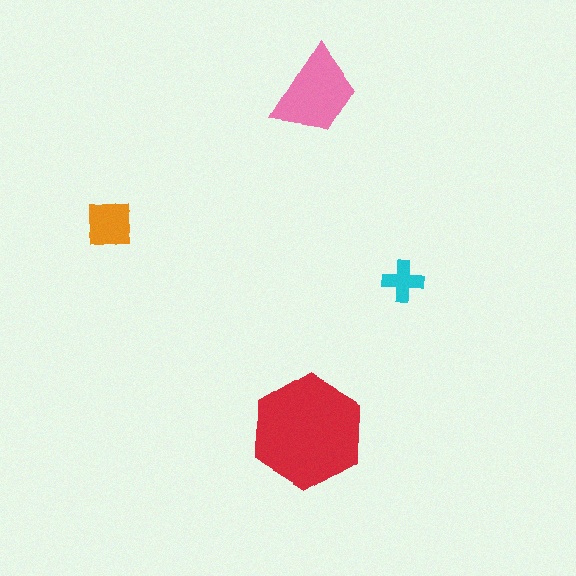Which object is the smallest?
The cyan cross.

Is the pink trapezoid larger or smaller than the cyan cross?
Larger.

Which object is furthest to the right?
The cyan cross is rightmost.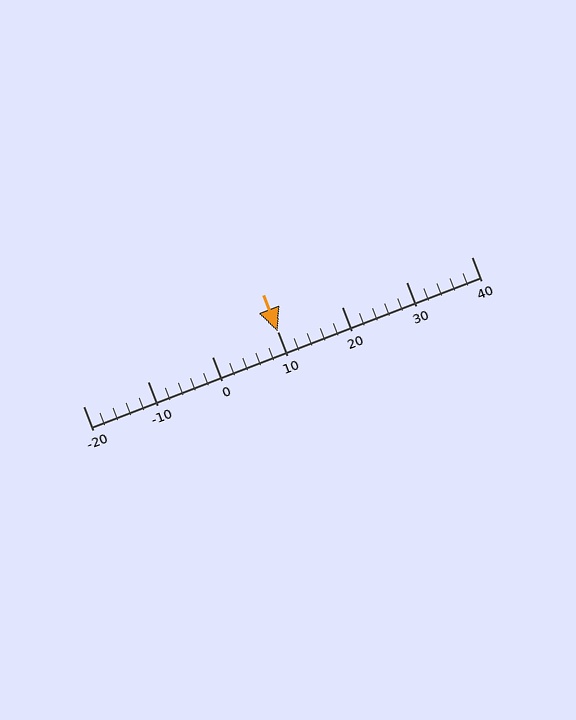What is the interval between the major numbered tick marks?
The major tick marks are spaced 10 units apart.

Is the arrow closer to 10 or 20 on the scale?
The arrow is closer to 10.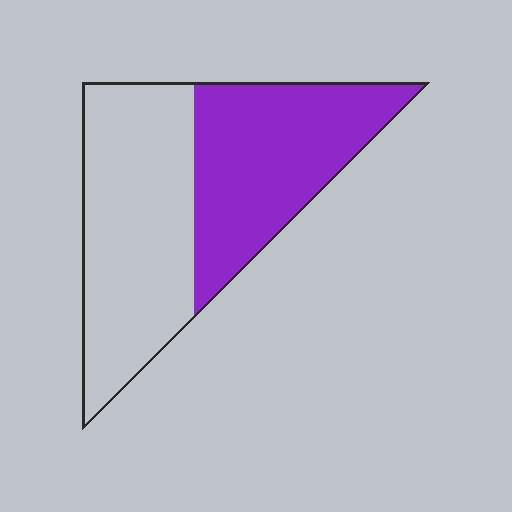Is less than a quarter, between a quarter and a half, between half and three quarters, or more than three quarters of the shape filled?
Between a quarter and a half.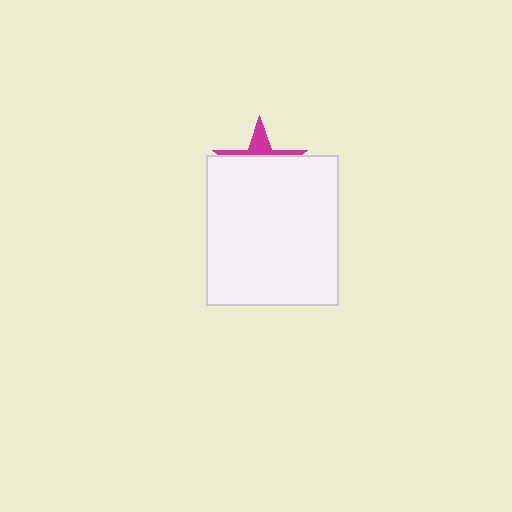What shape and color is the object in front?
The object in front is a white rectangle.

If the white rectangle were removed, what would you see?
You would see the complete magenta star.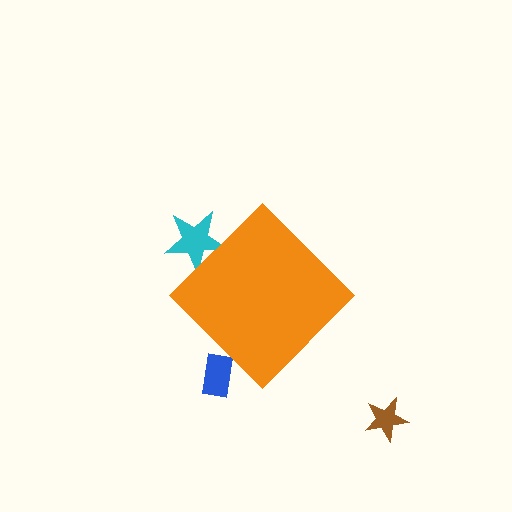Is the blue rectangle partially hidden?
Yes, the blue rectangle is partially hidden behind the orange diamond.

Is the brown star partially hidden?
No, the brown star is fully visible.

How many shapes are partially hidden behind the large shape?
2 shapes are partially hidden.